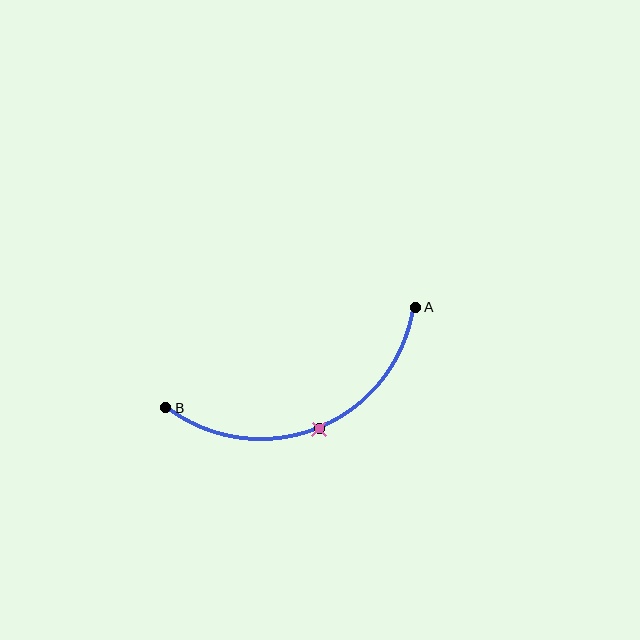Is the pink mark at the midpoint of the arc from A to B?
Yes. The pink mark lies on the arc at equal arc-length from both A and B — it is the arc midpoint.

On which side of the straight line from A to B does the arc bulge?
The arc bulges below the straight line connecting A and B.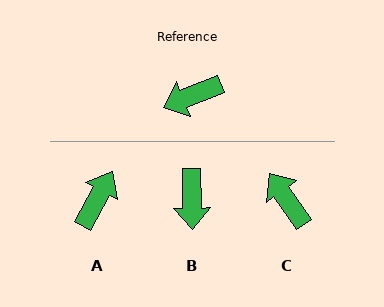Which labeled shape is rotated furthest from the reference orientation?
A, about 141 degrees away.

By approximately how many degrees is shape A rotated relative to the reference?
Approximately 141 degrees clockwise.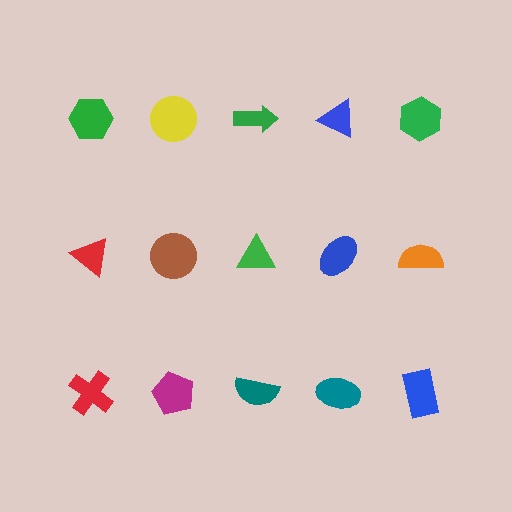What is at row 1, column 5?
A green hexagon.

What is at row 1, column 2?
A yellow circle.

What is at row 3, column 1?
A red cross.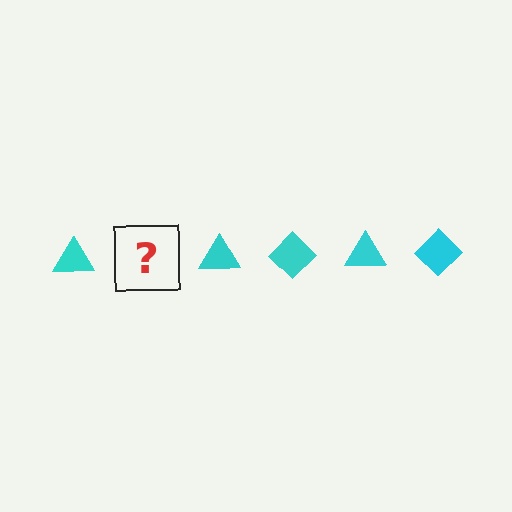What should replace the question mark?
The question mark should be replaced with a cyan diamond.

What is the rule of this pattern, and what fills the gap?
The rule is that the pattern cycles through triangle, diamond shapes in cyan. The gap should be filled with a cyan diamond.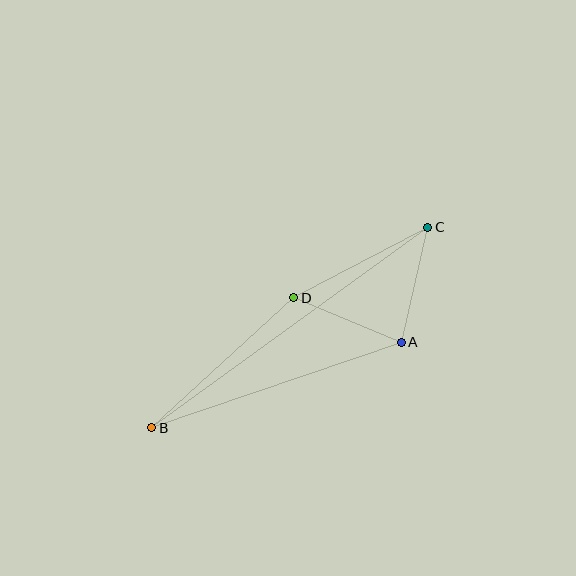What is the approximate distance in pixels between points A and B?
The distance between A and B is approximately 264 pixels.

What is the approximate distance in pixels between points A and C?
The distance between A and C is approximately 118 pixels.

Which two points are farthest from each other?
Points B and C are farthest from each other.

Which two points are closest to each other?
Points A and D are closest to each other.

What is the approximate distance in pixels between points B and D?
The distance between B and D is approximately 193 pixels.